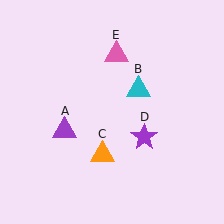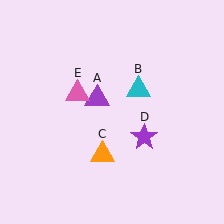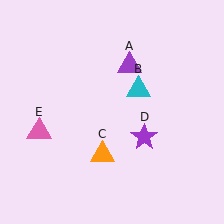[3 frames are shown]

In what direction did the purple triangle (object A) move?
The purple triangle (object A) moved up and to the right.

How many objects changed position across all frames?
2 objects changed position: purple triangle (object A), pink triangle (object E).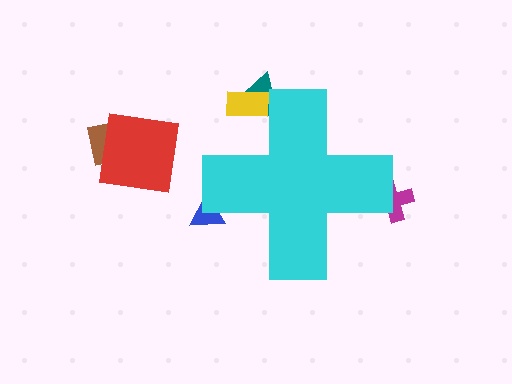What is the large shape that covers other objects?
A cyan cross.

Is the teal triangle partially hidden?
Yes, the teal triangle is partially hidden behind the cyan cross.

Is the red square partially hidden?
No, the red square is fully visible.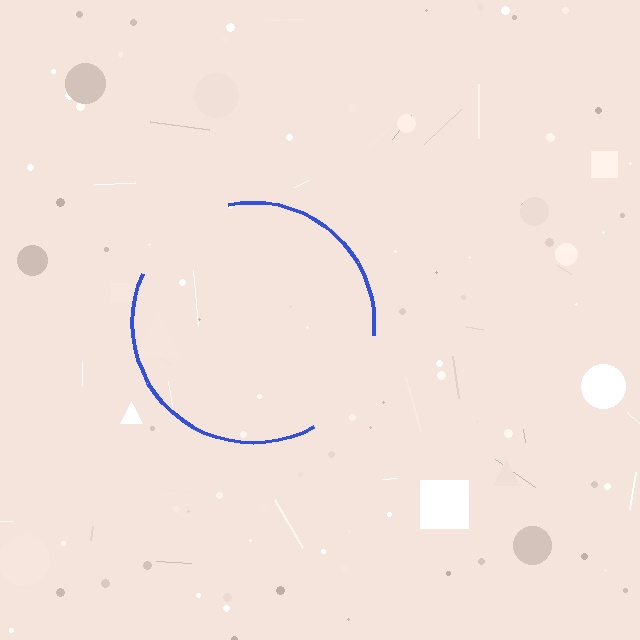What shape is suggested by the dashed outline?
The dashed outline suggests a circle.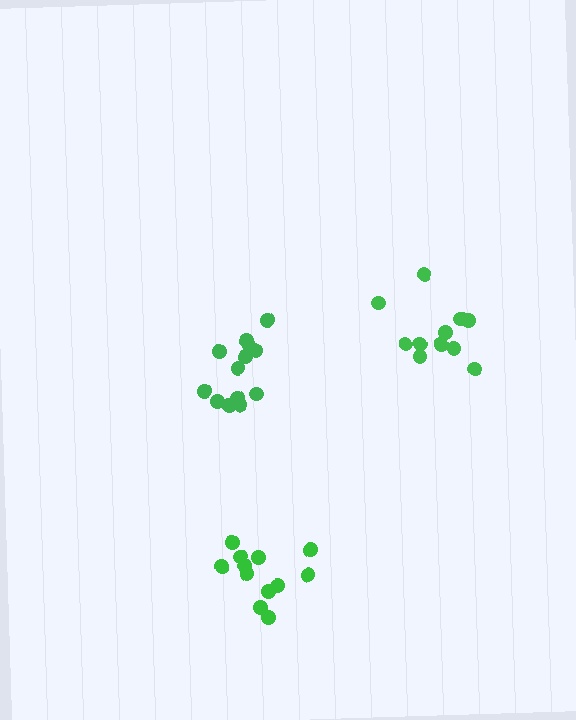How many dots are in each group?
Group 1: 13 dots, Group 2: 11 dots, Group 3: 12 dots (36 total).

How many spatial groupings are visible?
There are 3 spatial groupings.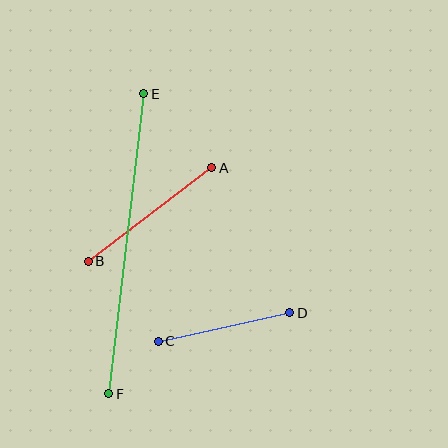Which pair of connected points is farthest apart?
Points E and F are farthest apart.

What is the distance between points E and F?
The distance is approximately 302 pixels.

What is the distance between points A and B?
The distance is approximately 155 pixels.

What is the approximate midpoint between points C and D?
The midpoint is at approximately (224, 327) pixels.